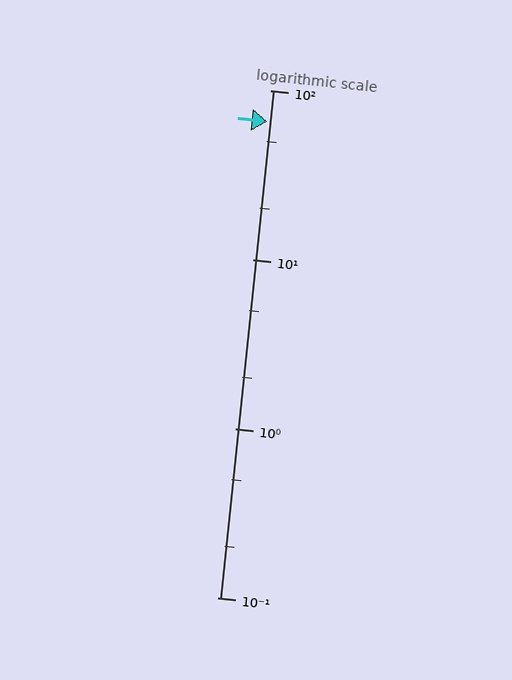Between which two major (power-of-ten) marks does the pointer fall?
The pointer is between 10 and 100.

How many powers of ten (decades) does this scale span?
The scale spans 3 decades, from 0.1 to 100.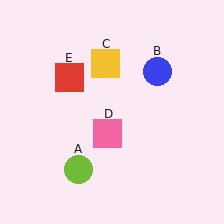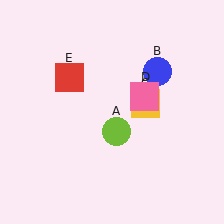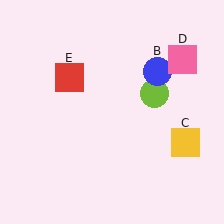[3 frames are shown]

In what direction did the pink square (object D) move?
The pink square (object D) moved up and to the right.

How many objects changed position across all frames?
3 objects changed position: lime circle (object A), yellow square (object C), pink square (object D).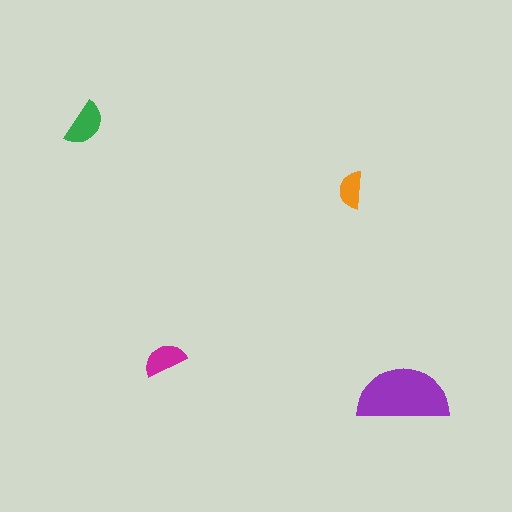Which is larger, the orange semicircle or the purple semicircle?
The purple one.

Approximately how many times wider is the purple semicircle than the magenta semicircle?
About 2 times wider.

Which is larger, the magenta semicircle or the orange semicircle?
The magenta one.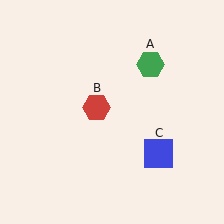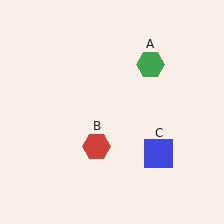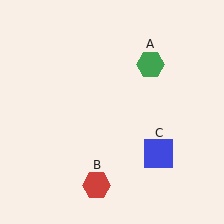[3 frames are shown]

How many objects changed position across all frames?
1 object changed position: red hexagon (object B).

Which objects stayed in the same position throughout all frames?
Green hexagon (object A) and blue square (object C) remained stationary.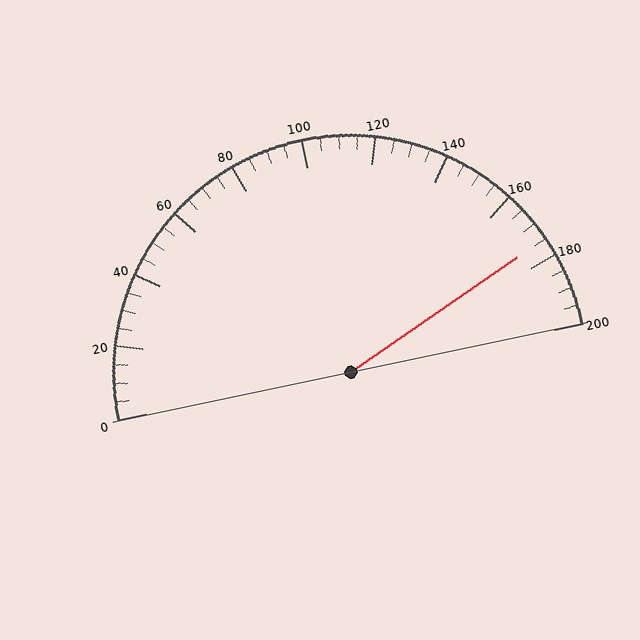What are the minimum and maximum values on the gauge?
The gauge ranges from 0 to 200.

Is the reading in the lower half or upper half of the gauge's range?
The reading is in the upper half of the range (0 to 200).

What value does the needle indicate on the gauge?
The needle indicates approximately 175.